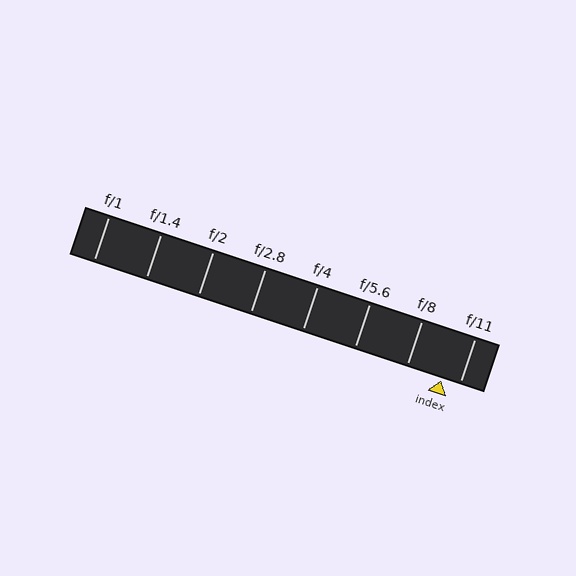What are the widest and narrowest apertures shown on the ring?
The widest aperture shown is f/1 and the narrowest is f/11.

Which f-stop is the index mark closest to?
The index mark is closest to f/11.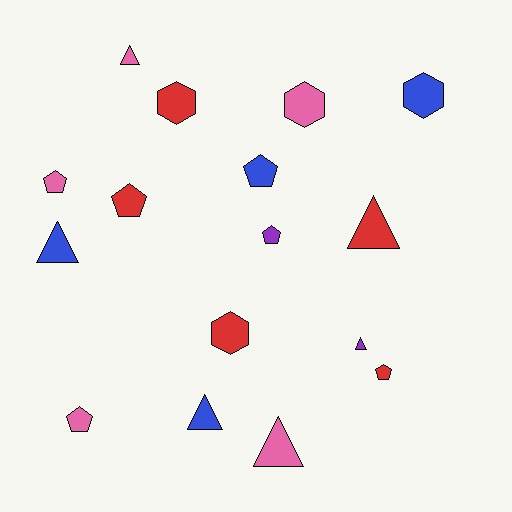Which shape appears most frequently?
Pentagon, with 6 objects.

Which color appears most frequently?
Pink, with 5 objects.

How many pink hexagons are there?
There is 1 pink hexagon.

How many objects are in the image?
There are 16 objects.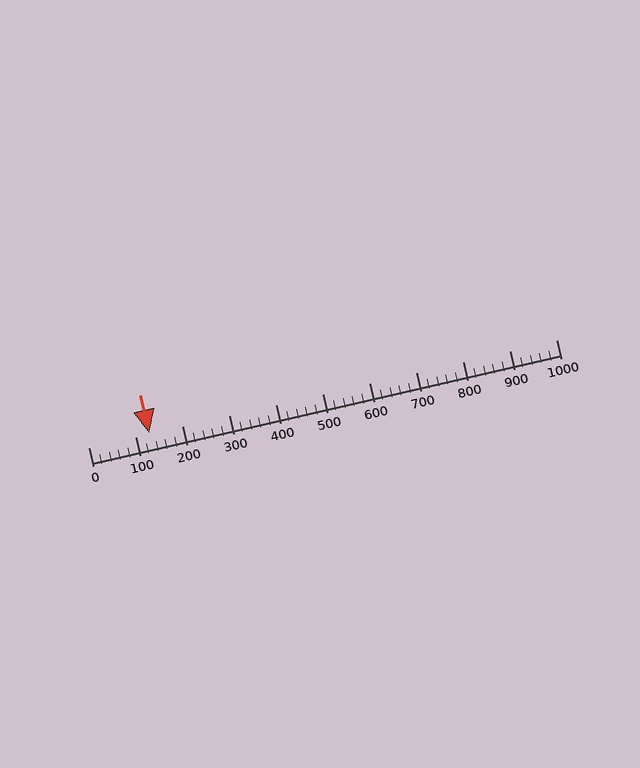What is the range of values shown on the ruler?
The ruler shows values from 0 to 1000.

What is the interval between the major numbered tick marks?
The major tick marks are spaced 100 units apart.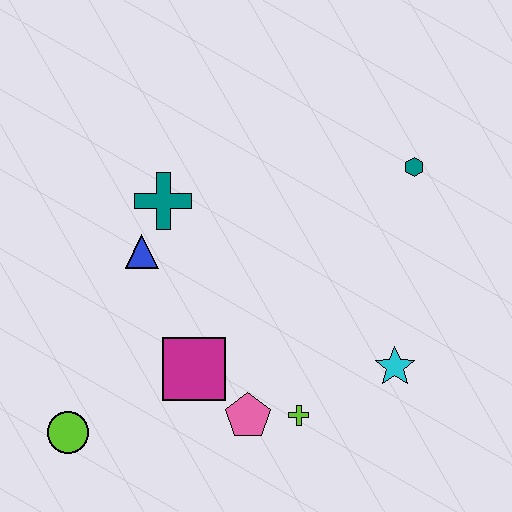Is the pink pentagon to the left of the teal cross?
No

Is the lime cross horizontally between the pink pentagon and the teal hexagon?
Yes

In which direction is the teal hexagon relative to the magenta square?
The teal hexagon is to the right of the magenta square.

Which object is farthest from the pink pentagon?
The teal hexagon is farthest from the pink pentagon.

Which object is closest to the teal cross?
The blue triangle is closest to the teal cross.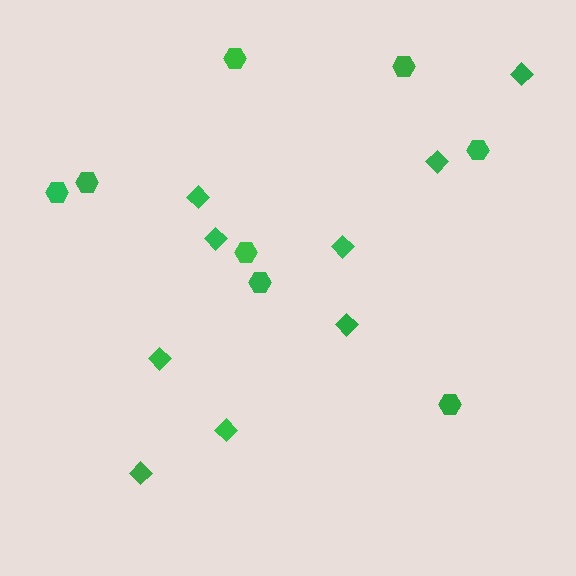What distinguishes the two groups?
There are 2 groups: one group of hexagons (8) and one group of diamonds (9).